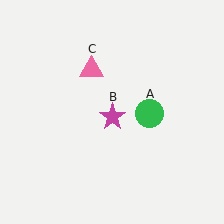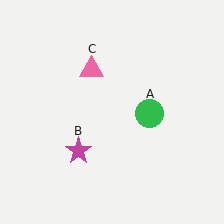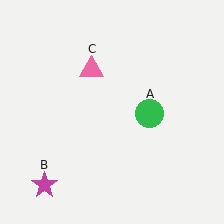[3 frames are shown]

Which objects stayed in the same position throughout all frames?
Green circle (object A) and pink triangle (object C) remained stationary.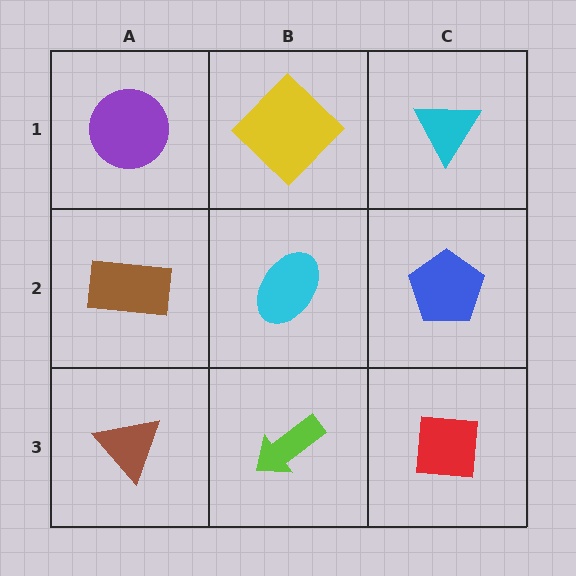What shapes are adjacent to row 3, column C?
A blue pentagon (row 2, column C), a lime arrow (row 3, column B).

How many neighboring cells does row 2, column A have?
3.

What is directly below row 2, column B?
A lime arrow.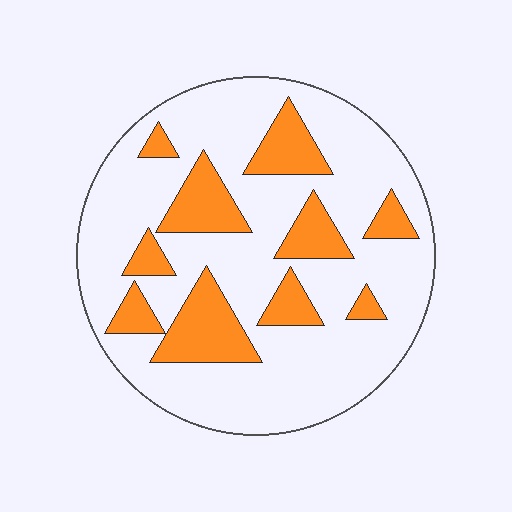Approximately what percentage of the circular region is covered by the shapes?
Approximately 25%.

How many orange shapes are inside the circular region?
10.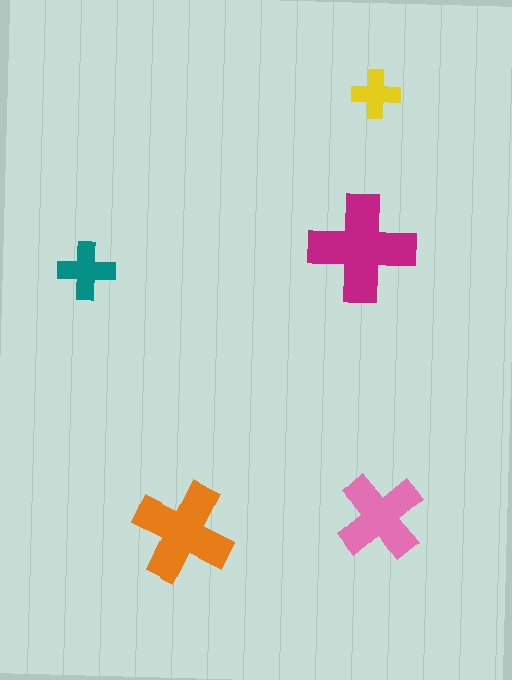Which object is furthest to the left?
The teal cross is leftmost.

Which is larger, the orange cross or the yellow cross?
The orange one.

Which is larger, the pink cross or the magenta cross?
The magenta one.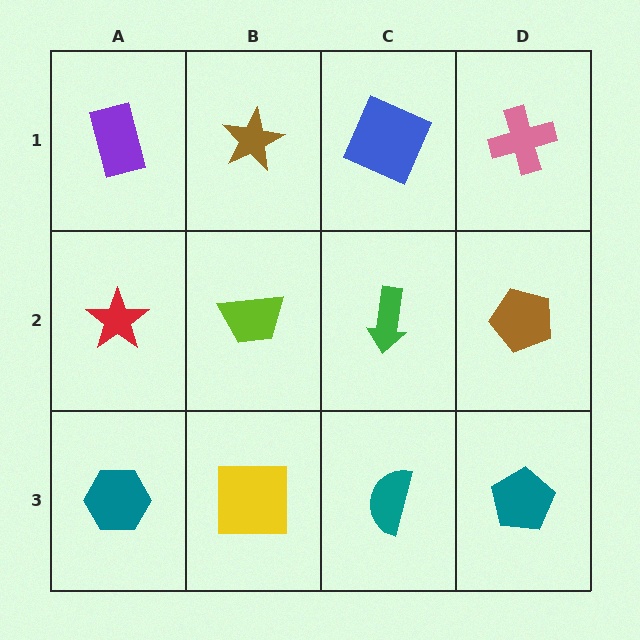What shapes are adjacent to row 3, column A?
A red star (row 2, column A), a yellow square (row 3, column B).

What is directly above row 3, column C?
A green arrow.